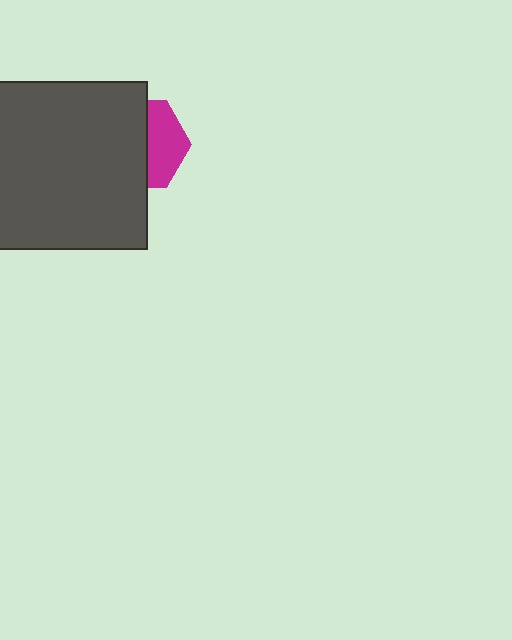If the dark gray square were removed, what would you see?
You would see the complete magenta hexagon.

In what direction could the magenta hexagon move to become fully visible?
The magenta hexagon could move right. That would shift it out from behind the dark gray square entirely.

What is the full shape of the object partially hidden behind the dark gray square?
The partially hidden object is a magenta hexagon.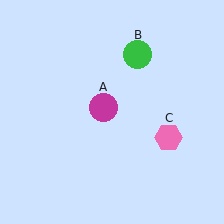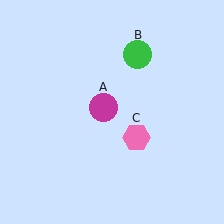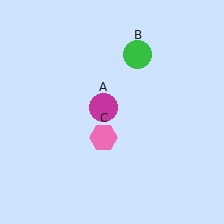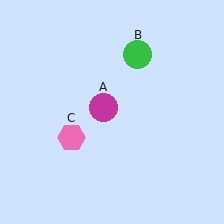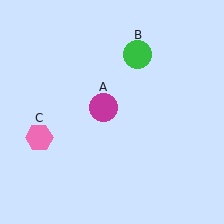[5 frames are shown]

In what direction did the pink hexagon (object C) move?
The pink hexagon (object C) moved left.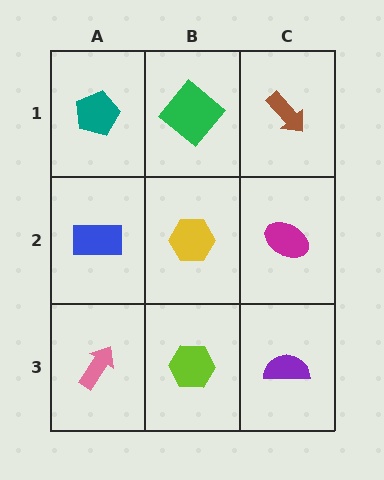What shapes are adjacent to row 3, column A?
A blue rectangle (row 2, column A), a lime hexagon (row 3, column B).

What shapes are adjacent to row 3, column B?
A yellow hexagon (row 2, column B), a pink arrow (row 3, column A), a purple semicircle (row 3, column C).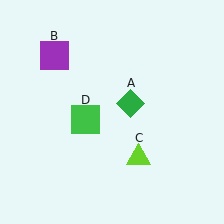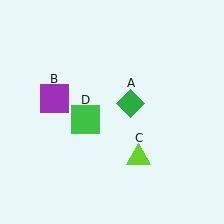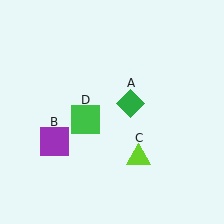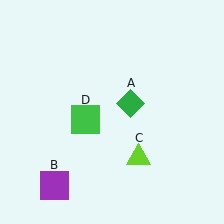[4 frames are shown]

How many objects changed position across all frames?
1 object changed position: purple square (object B).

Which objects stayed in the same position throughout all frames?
Green diamond (object A) and lime triangle (object C) and green square (object D) remained stationary.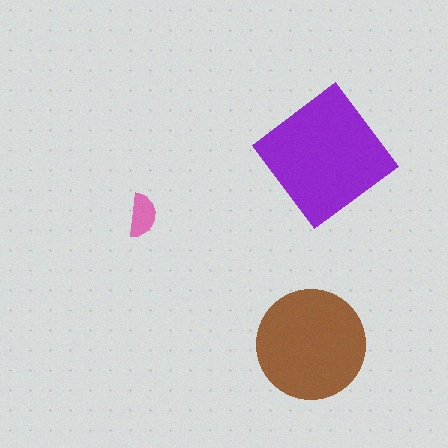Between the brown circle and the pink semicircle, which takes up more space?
The brown circle.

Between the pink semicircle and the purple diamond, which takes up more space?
The purple diamond.